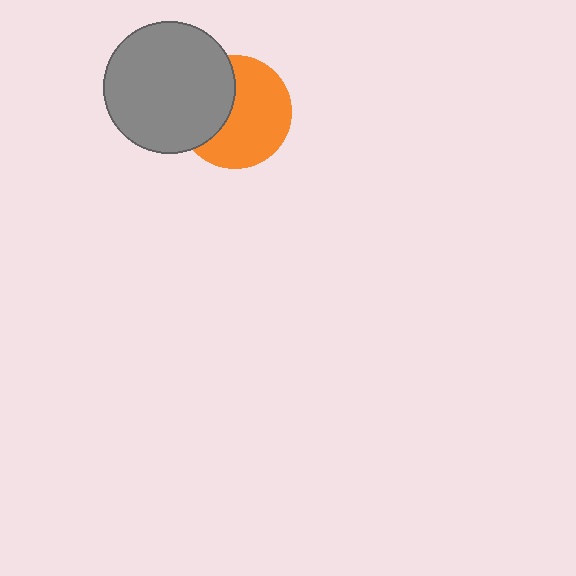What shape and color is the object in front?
The object in front is a gray circle.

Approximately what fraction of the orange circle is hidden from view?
Roughly 37% of the orange circle is hidden behind the gray circle.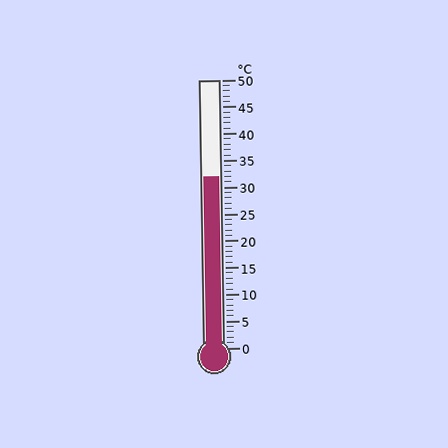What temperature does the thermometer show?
The thermometer shows approximately 32°C.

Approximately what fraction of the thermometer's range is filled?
The thermometer is filled to approximately 65% of its range.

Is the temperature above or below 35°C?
The temperature is below 35°C.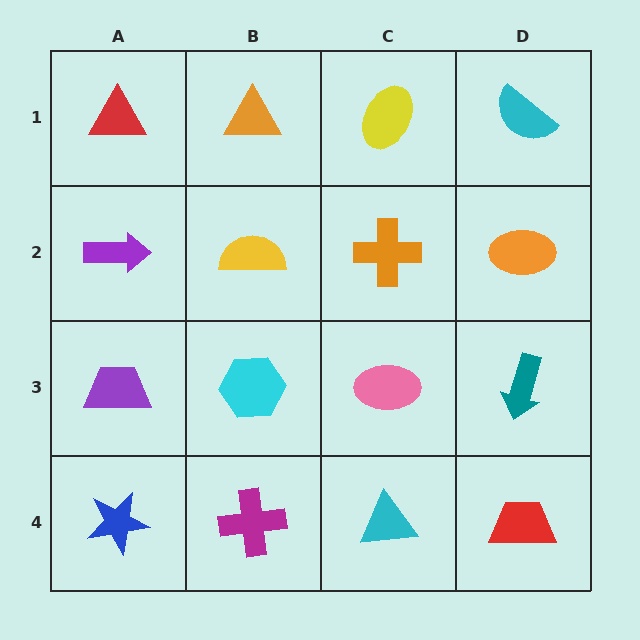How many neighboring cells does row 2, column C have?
4.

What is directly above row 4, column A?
A purple trapezoid.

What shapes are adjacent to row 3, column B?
A yellow semicircle (row 2, column B), a magenta cross (row 4, column B), a purple trapezoid (row 3, column A), a pink ellipse (row 3, column C).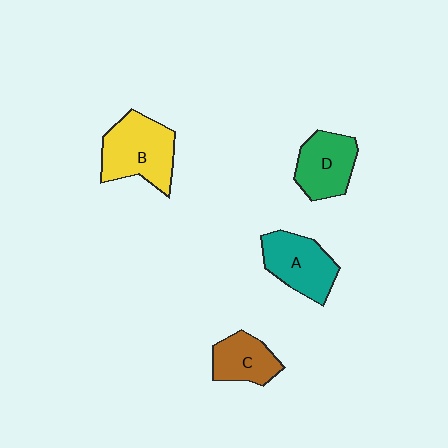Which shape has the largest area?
Shape B (yellow).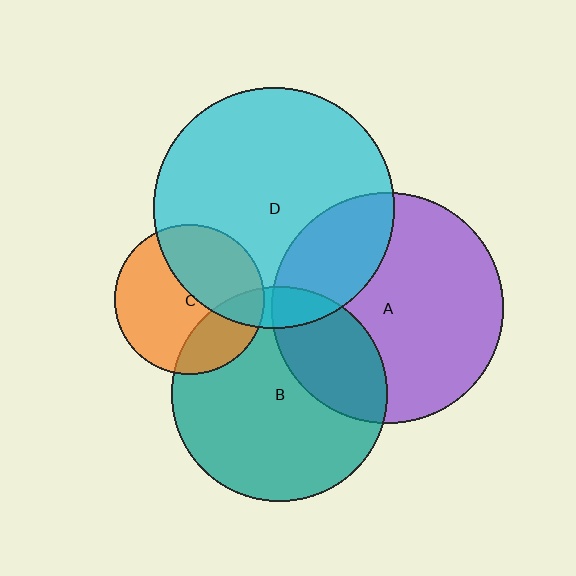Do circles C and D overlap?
Yes.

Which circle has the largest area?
Circle D (cyan).